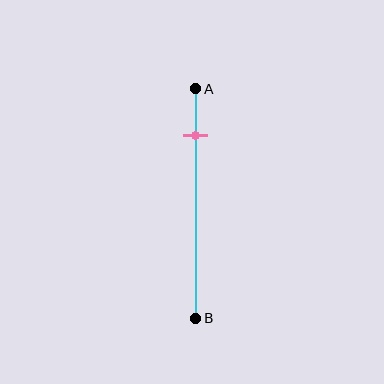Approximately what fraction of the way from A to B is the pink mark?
The pink mark is approximately 20% of the way from A to B.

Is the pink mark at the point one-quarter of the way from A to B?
No, the mark is at about 20% from A, not at the 25% one-quarter point.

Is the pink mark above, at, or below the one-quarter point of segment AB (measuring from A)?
The pink mark is above the one-quarter point of segment AB.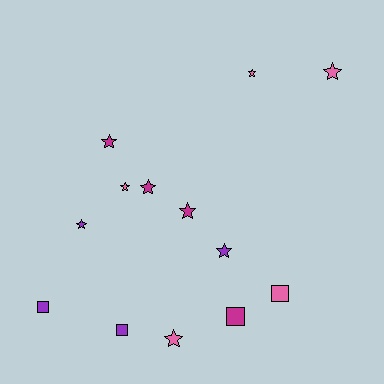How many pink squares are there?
There is 1 pink square.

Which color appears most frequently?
Pink, with 5 objects.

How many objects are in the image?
There are 13 objects.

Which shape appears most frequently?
Star, with 9 objects.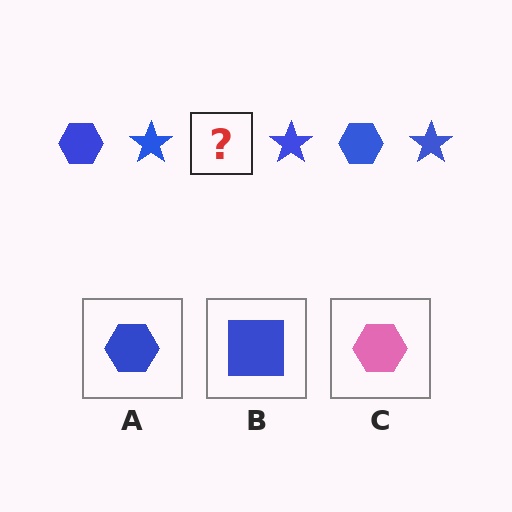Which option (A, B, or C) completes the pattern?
A.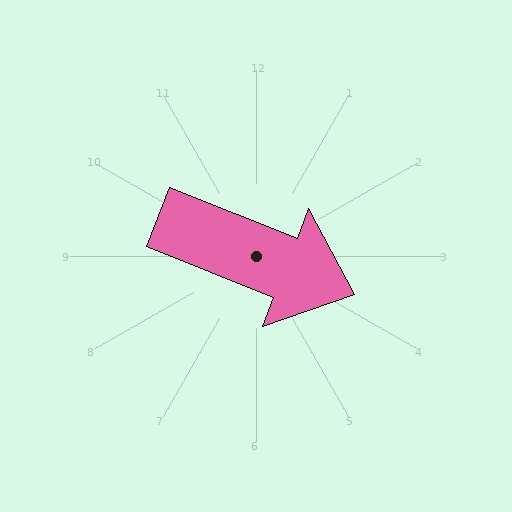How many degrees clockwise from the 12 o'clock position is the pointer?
Approximately 111 degrees.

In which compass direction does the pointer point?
East.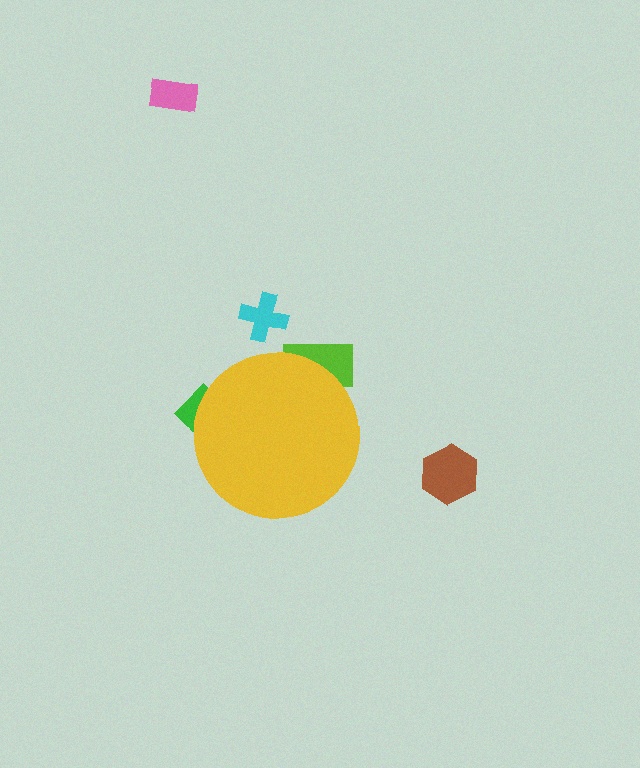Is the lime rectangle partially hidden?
Yes, the lime rectangle is partially hidden behind the yellow circle.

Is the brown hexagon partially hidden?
No, the brown hexagon is fully visible.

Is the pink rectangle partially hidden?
No, the pink rectangle is fully visible.